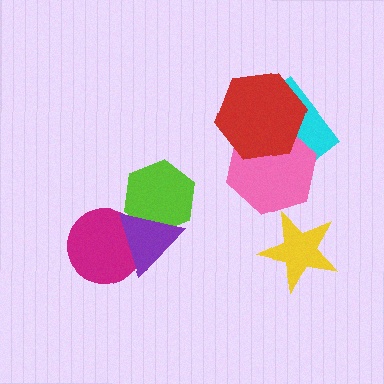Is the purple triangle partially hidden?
No, no other shape covers it.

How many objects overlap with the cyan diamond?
2 objects overlap with the cyan diamond.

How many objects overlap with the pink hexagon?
2 objects overlap with the pink hexagon.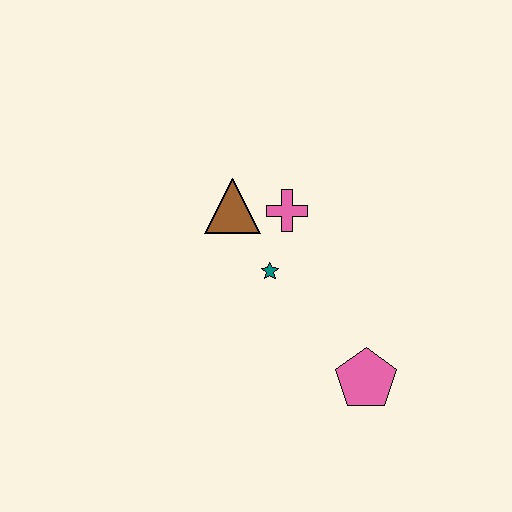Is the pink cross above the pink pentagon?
Yes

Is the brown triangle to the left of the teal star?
Yes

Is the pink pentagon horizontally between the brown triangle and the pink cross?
No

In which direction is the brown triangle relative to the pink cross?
The brown triangle is to the left of the pink cross.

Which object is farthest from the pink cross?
The pink pentagon is farthest from the pink cross.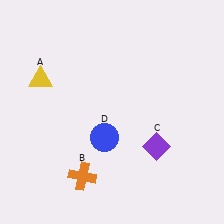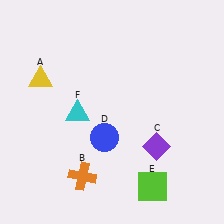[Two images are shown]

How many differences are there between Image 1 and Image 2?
There are 2 differences between the two images.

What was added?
A lime square (E), a cyan triangle (F) were added in Image 2.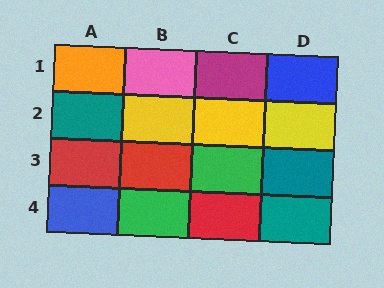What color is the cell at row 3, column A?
Red.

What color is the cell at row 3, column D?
Teal.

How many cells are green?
2 cells are green.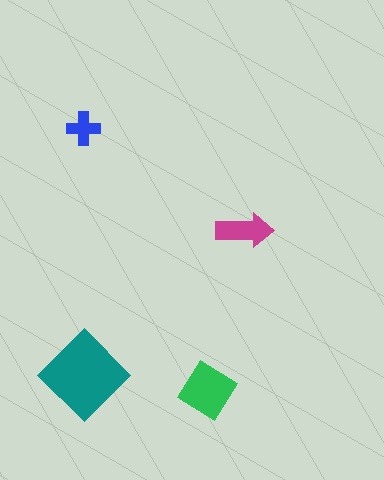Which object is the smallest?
The blue cross.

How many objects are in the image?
There are 4 objects in the image.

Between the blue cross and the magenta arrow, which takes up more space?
The magenta arrow.